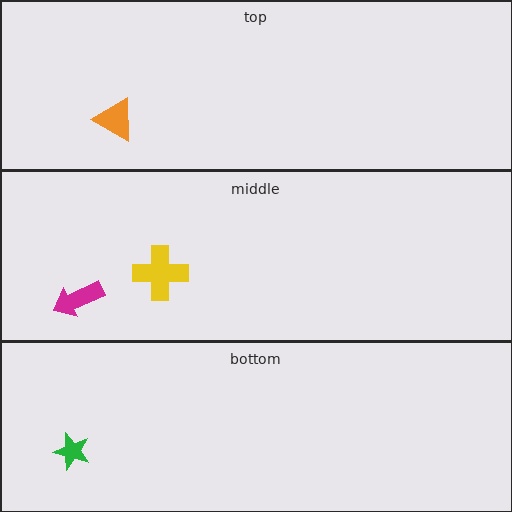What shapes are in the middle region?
The magenta arrow, the yellow cross.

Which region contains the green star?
The bottom region.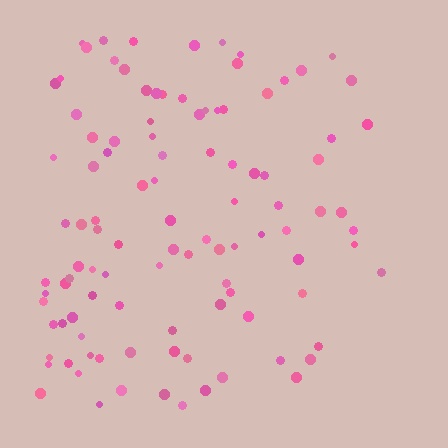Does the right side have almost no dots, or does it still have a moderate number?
Still a moderate number, just noticeably fewer than the left.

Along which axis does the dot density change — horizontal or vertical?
Horizontal.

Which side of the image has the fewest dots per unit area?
The right.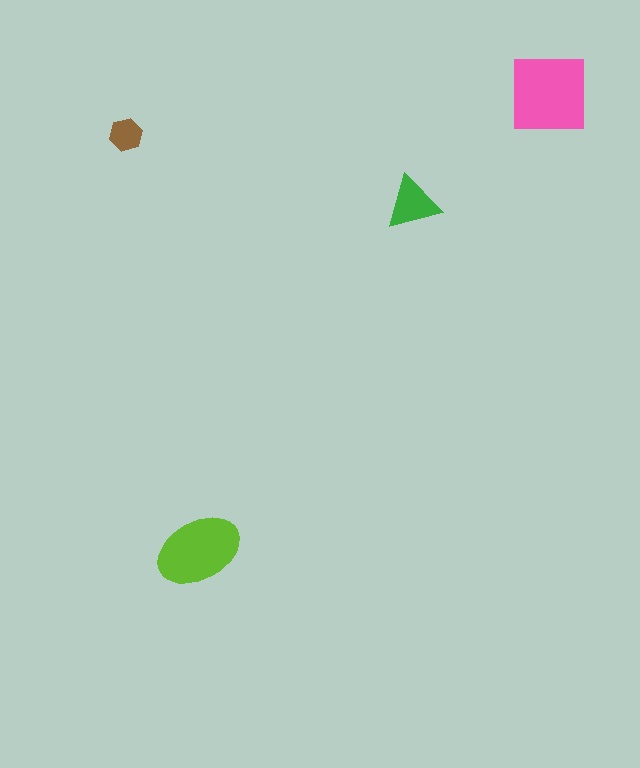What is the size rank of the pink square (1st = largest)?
1st.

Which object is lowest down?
The lime ellipse is bottommost.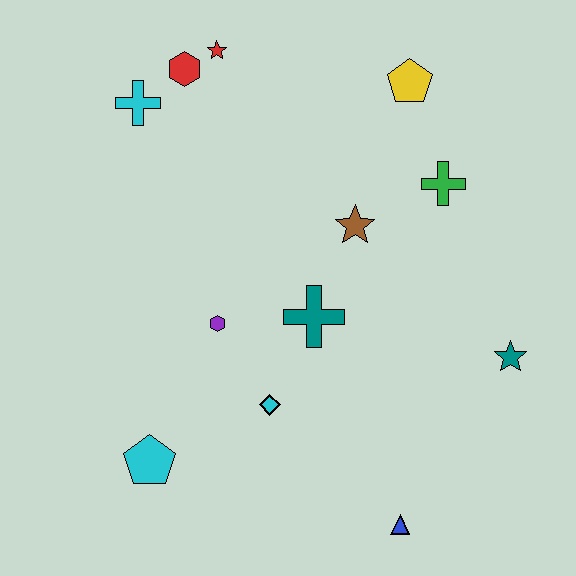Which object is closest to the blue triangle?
The cyan diamond is closest to the blue triangle.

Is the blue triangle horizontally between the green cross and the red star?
Yes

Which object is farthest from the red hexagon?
The blue triangle is farthest from the red hexagon.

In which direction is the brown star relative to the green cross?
The brown star is to the left of the green cross.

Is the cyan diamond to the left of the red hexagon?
No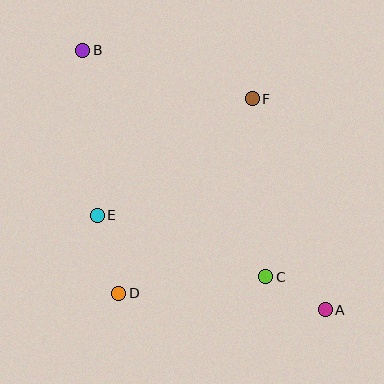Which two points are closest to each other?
Points A and C are closest to each other.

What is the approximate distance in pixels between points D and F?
The distance between D and F is approximately 236 pixels.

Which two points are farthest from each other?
Points A and B are farthest from each other.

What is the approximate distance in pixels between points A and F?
The distance between A and F is approximately 223 pixels.